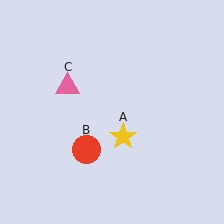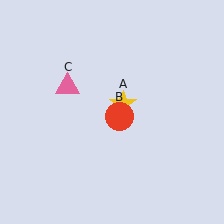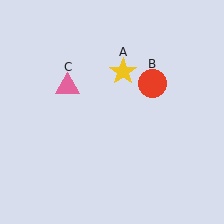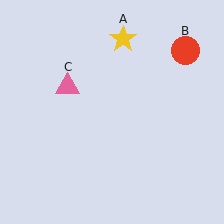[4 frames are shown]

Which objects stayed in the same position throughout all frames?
Pink triangle (object C) remained stationary.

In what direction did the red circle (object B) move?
The red circle (object B) moved up and to the right.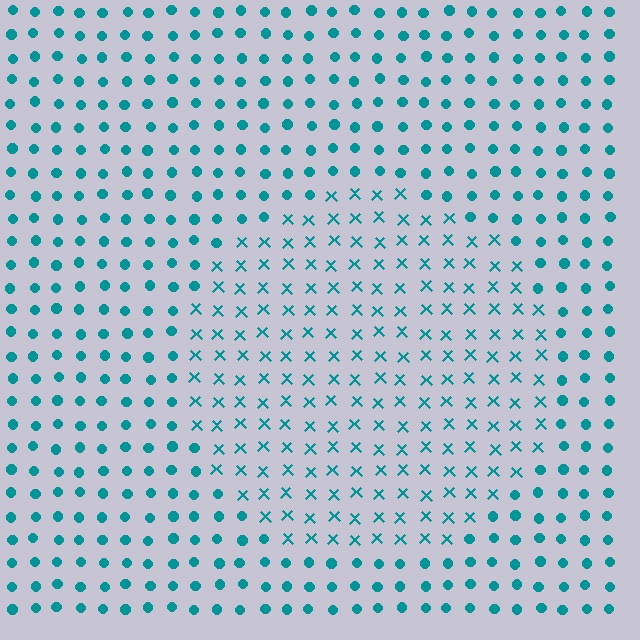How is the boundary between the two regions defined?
The boundary is defined by a change in element shape: X marks inside vs. circles outside. All elements share the same color and spacing.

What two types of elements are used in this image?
The image uses X marks inside the circle region and circles outside it.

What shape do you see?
I see a circle.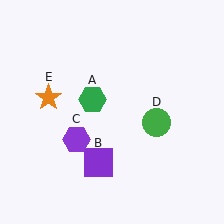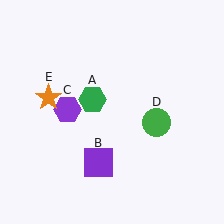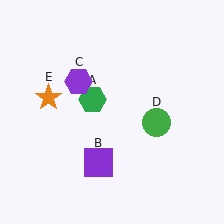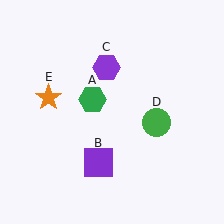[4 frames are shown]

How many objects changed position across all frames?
1 object changed position: purple hexagon (object C).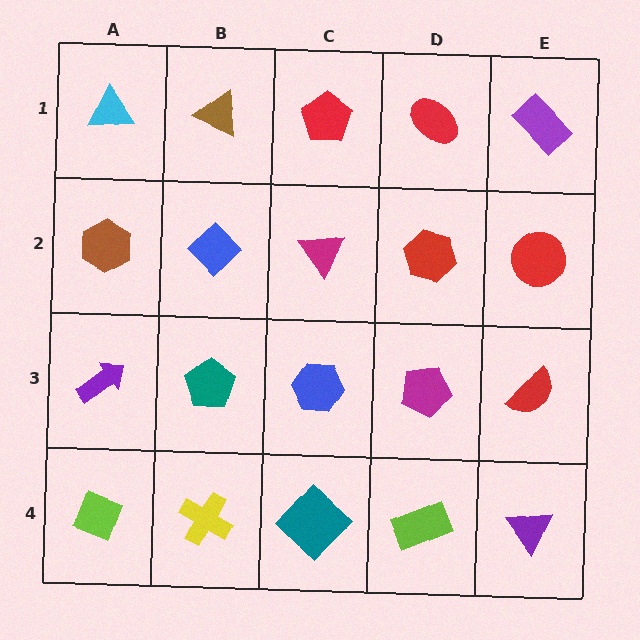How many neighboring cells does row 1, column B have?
3.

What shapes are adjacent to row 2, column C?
A red pentagon (row 1, column C), a blue hexagon (row 3, column C), a blue diamond (row 2, column B), a red hexagon (row 2, column D).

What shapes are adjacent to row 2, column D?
A red ellipse (row 1, column D), a magenta pentagon (row 3, column D), a magenta triangle (row 2, column C), a red circle (row 2, column E).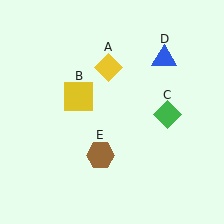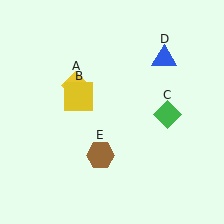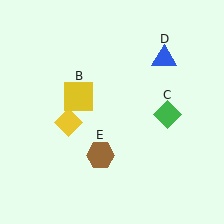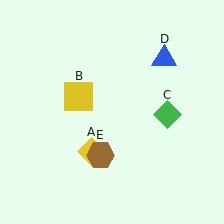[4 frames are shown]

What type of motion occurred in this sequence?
The yellow diamond (object A) rotated counterclockwise around the center of the scene.